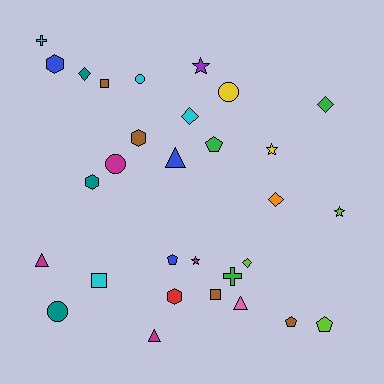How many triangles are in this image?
There are 4 triangles.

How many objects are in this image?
There are 30 objects.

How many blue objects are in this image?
There are 3 blue objects.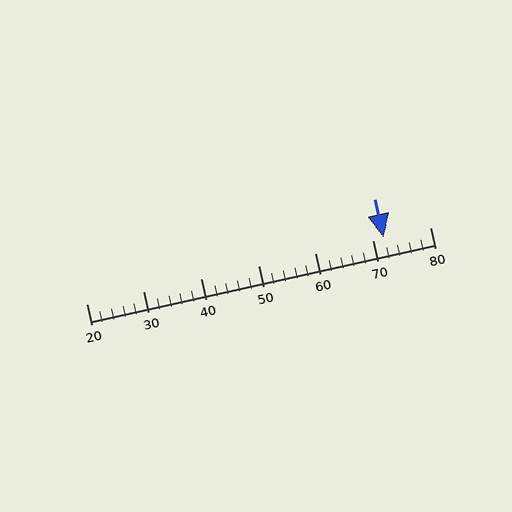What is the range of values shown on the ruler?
The ruler shows values from 20 to 80.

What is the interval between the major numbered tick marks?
The major tick marks are spaced 10 units apart.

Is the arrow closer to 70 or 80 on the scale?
The arrow is closer to 70.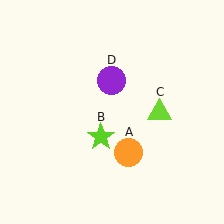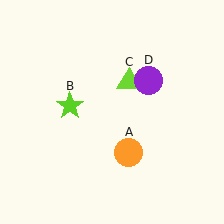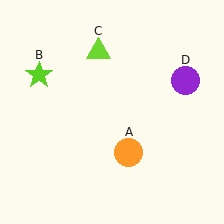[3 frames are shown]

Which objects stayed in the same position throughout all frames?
Orange circle (object A) remained stationary.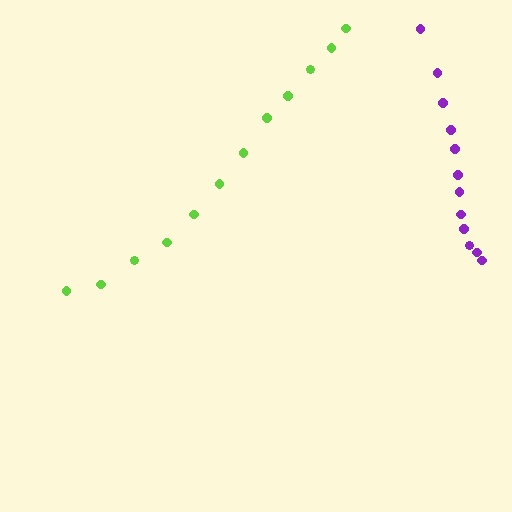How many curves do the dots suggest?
There are 2 distinct paths.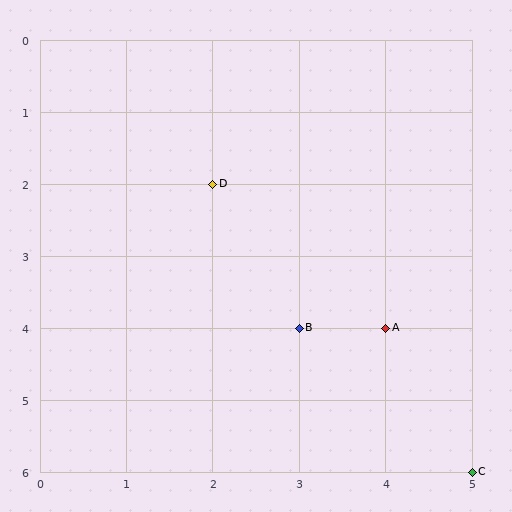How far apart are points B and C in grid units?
Points B and C are 2 columns and 2 rows apart (about 2.8 grid units diagonally).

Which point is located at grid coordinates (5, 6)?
Point C is at (5, 6).